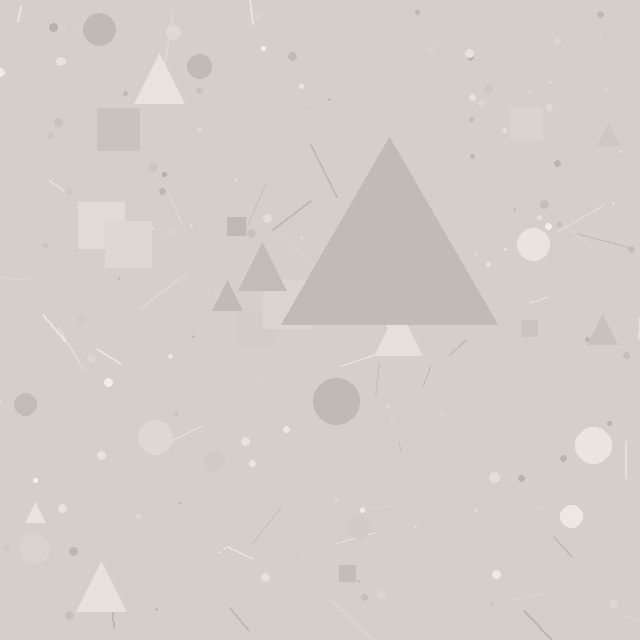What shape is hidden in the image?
A triangle is hidden in the image.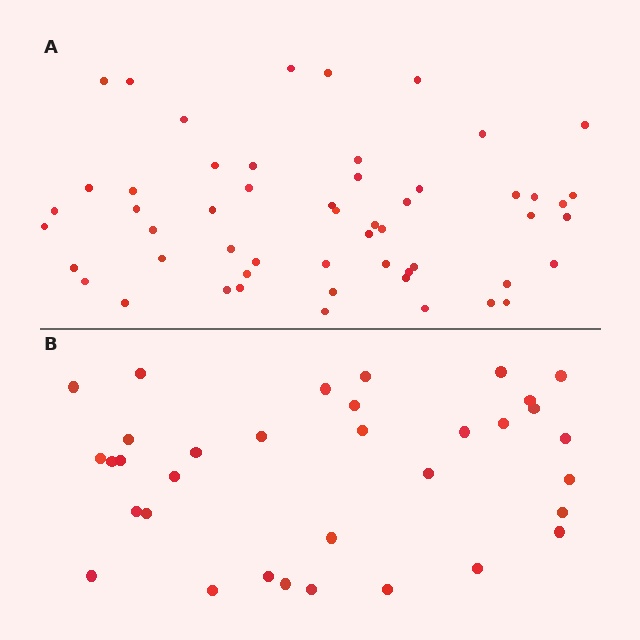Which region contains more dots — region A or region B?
Region A (the top region) has more dots.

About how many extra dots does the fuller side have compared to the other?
Region A has approximately 20 more dots than region B.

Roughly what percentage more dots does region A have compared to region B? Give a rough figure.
About 60% more.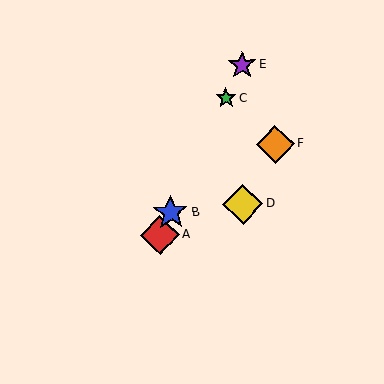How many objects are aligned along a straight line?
4 objects (A, B, C, E) are aligned along a straight line.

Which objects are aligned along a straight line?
Objects A, B, C, E are aligned along a straight line.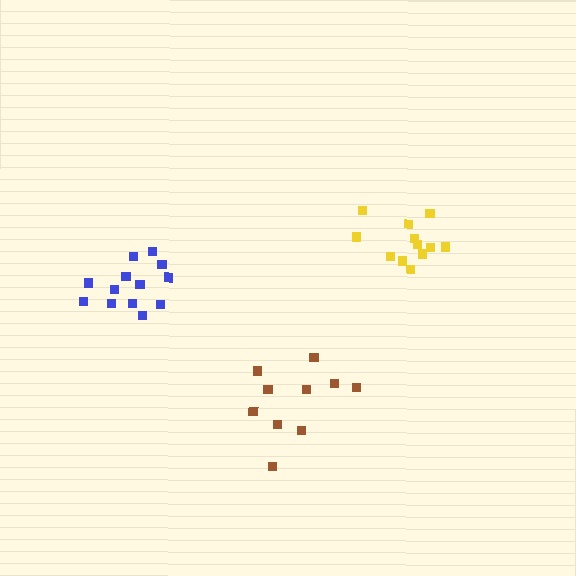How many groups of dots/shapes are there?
There are 3 groups.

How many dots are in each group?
Group 1: 13 dots, Group 2: 10 dots, Group 3: 12 dots (35 total).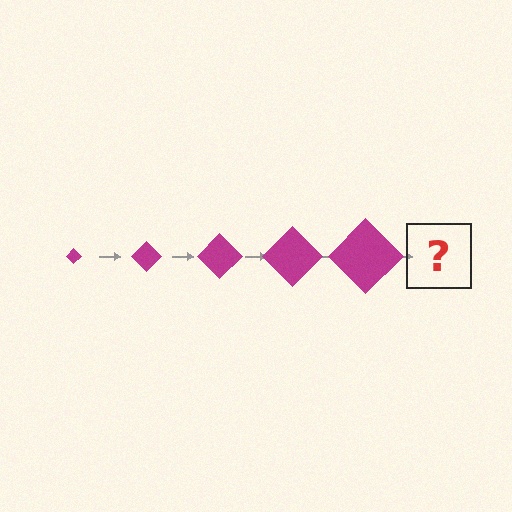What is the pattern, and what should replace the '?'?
The pattern is that the diamond gets progressively larger each step. The '?' should be a magenta diamond, larger than the previous one.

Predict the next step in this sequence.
The next step is a magenta diamond, larger than the previous one.